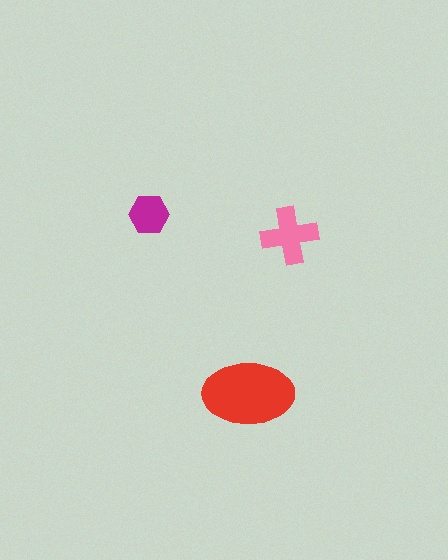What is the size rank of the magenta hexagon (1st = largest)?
3rd.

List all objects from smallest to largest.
The magenta hexagon, the pink cross, the red ellipse.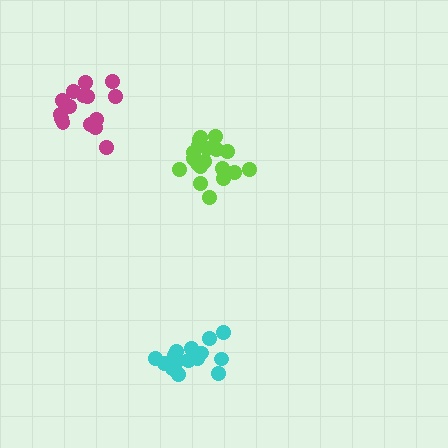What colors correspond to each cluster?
The clusters are colored: cyan, magenta, lime.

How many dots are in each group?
Group 1: 17 dots, Group 2: 15 dots, Group 3: 20 dots (52 total).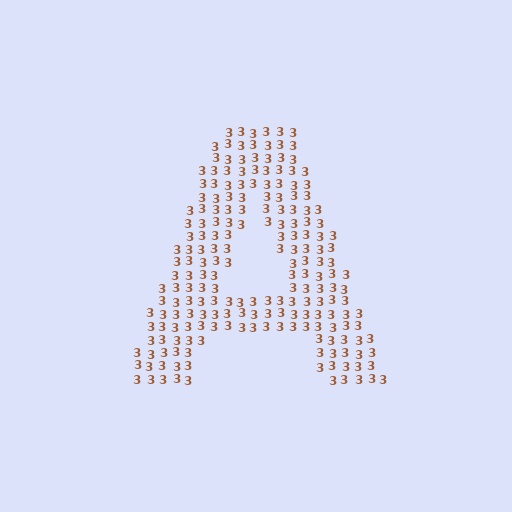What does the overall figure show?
The overall figure shows the letter A.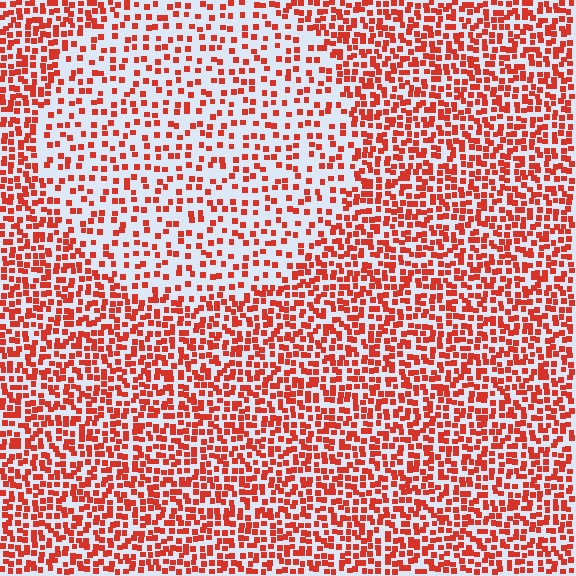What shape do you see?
I see a circle.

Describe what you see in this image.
The image contains small red elements arranged at two different densities. A circle-shaped region is visible where the elements are less densely packed than the surrounding area.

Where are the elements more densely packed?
The elements are more densely packed outside the circle boundary.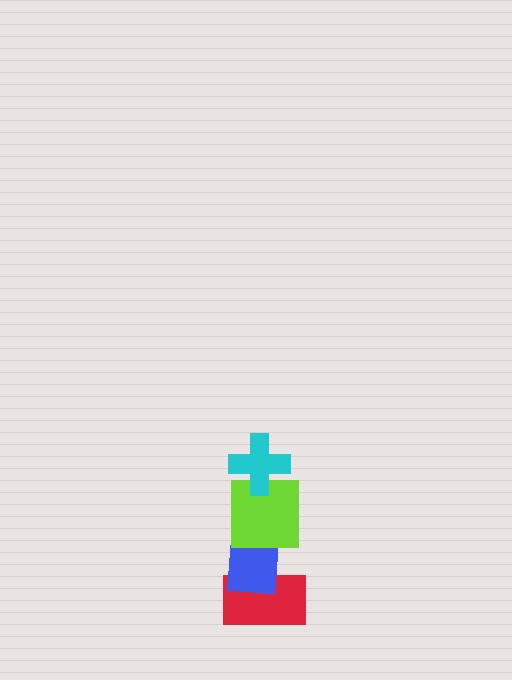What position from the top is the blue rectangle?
The blue rectangle is 3rd from the top.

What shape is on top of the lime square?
The cyan cross is on top of the lime square.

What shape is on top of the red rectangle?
The blue rectangle is on top of the red rectangle.